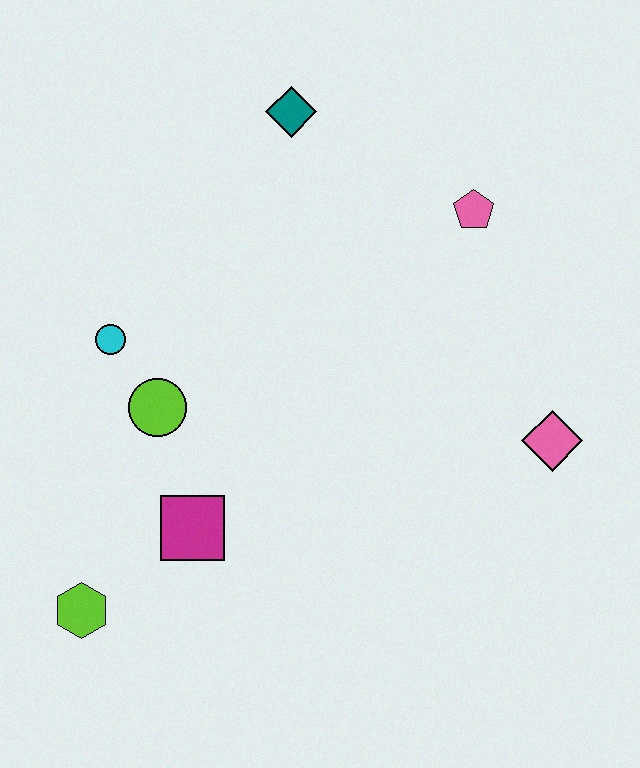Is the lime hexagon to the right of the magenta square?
No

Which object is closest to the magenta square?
The lime circle is closest to the magenta square.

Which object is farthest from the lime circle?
The pink diamond is farthest from the lime circle.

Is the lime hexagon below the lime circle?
Yes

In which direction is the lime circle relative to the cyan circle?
The lime circle is below the cyan circle.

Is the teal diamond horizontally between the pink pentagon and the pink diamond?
No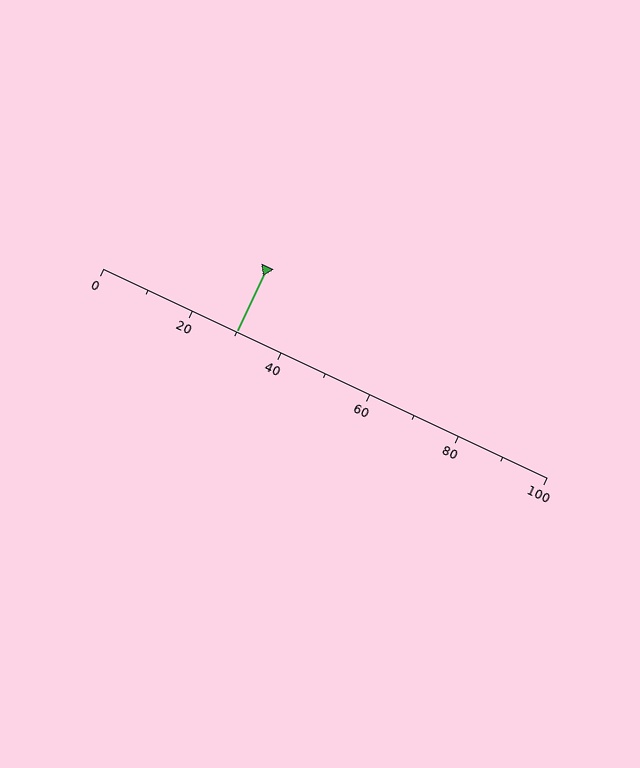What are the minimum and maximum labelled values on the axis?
The axis runs from 0 to 100.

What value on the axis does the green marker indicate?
The marker indicates approximately 30.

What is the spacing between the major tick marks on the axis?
The major ticks are spaced 20 apart.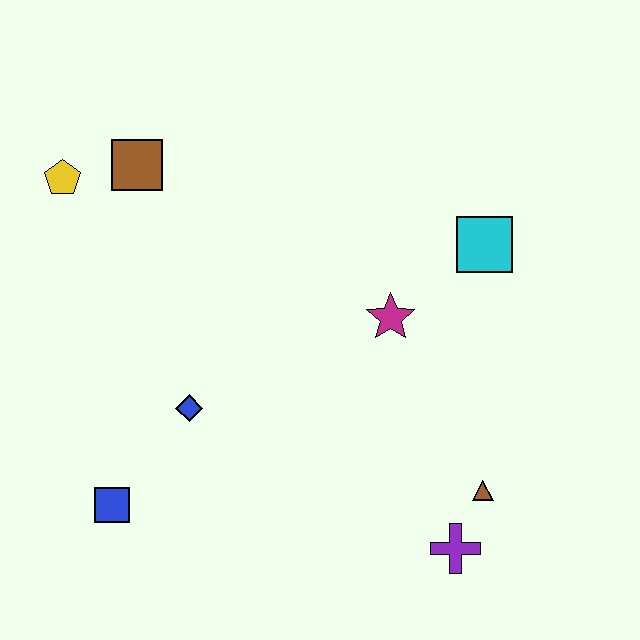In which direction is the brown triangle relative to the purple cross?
The brown triangle is above the purple cross.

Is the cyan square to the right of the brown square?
Yes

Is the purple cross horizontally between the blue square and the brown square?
No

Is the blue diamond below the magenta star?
Yes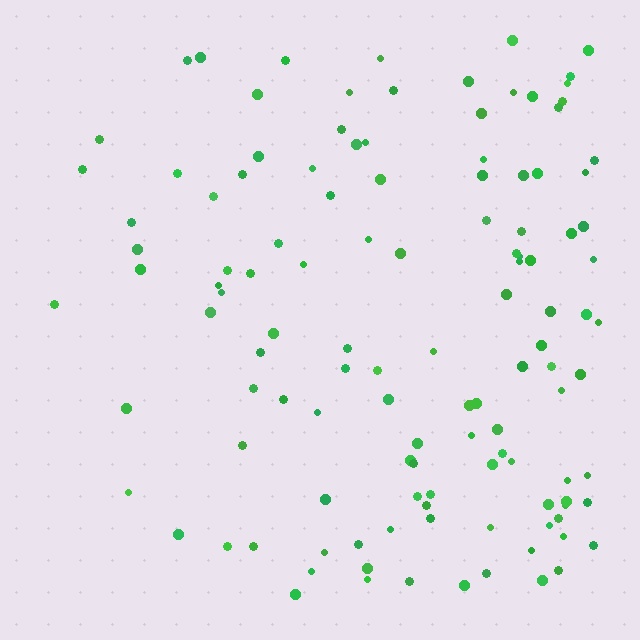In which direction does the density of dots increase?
From left to right, with the right side densest.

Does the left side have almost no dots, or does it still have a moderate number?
Still a moderate number, just noticeably fewer than the right.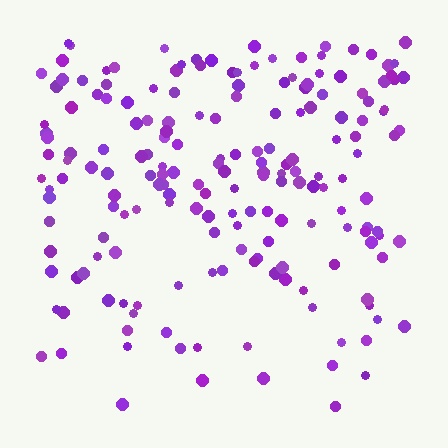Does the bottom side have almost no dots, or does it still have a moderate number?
Still a moderate number, just noticeably fewer than the top.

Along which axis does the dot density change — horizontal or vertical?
Vertical.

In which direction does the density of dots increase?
From bottom to top, with the top side densest.